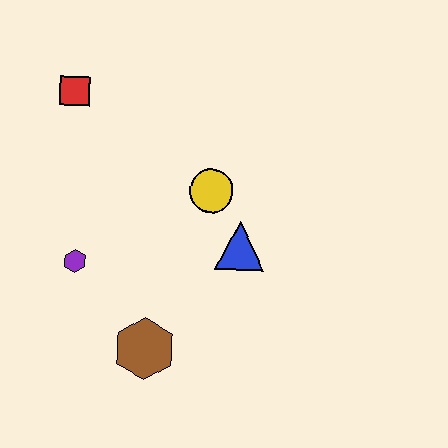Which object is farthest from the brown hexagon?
The red square is farthest from the brown hexagon.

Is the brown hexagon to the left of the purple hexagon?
No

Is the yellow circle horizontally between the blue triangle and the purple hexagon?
Yes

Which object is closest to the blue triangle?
The yellow circle is closest to the blue triangle.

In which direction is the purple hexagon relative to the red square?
The purple hexagon is below the red square.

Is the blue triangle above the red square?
No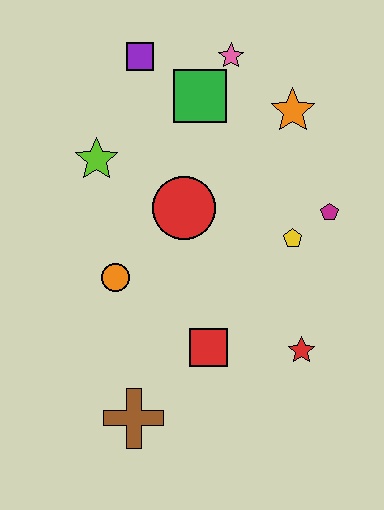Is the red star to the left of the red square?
No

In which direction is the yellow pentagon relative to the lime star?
The yellow pentagon is to the right of the lime star.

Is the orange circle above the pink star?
No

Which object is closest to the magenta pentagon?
The yellow pentagon is closest to the magenta pentagon.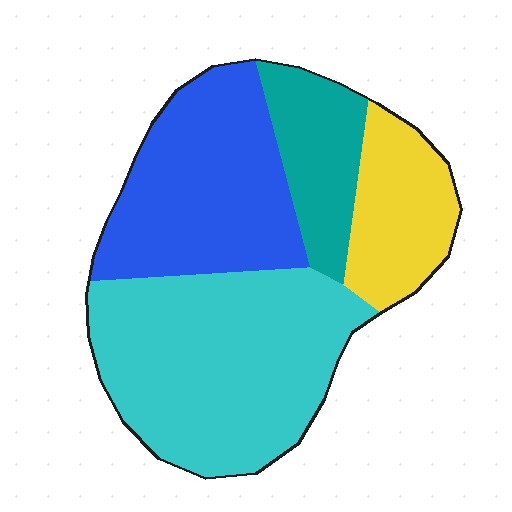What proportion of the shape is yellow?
Yellow covers 16% of the shape.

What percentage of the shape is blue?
Blue covers roughly 30% of the shape.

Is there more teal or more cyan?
Cyan.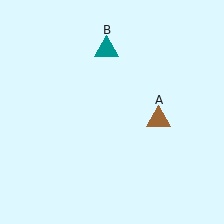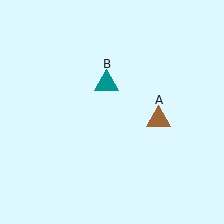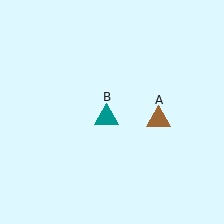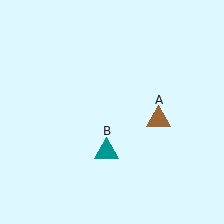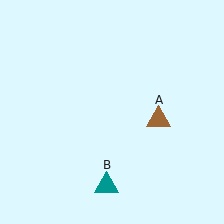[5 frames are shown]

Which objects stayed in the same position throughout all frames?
Brown triangle (object A) remained stationary.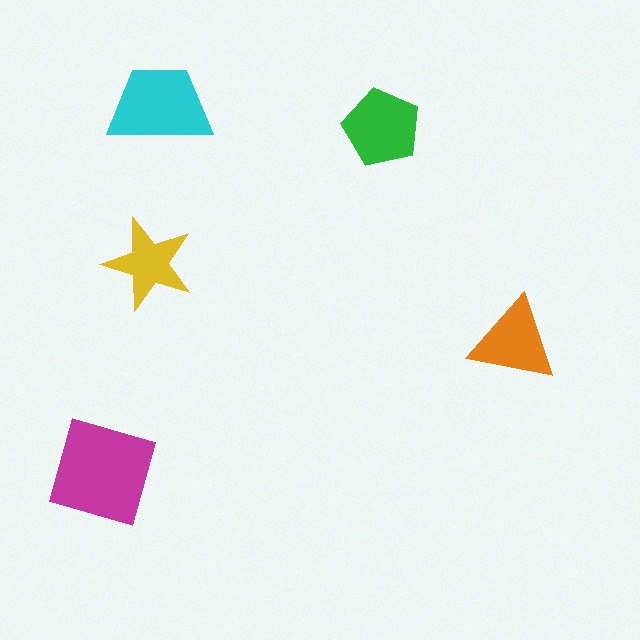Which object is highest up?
The cyan trapezoid is topmost.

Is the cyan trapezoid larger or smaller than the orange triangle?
Larger.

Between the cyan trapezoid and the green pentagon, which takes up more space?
The cyan trapezoid.